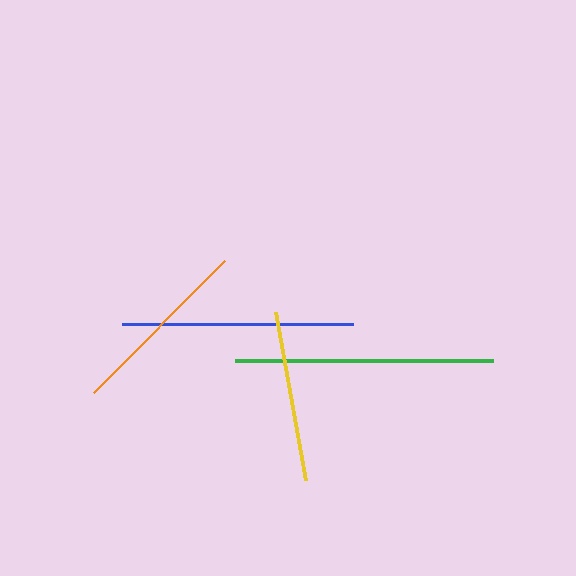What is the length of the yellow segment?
The yellow segment is approximately 171 pixels long.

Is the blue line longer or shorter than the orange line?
The blue line is longer than the orange line.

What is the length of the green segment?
The green segment is approximately 258 pixels long.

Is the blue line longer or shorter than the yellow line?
The blue line is longer than the yellow line.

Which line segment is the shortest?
The yellow line is the shortest at approximately 171 pixels.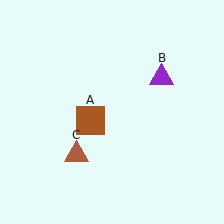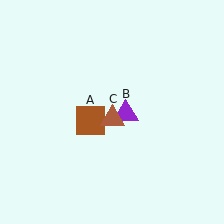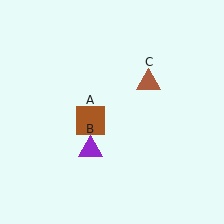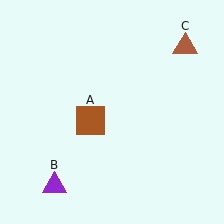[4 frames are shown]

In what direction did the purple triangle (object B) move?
The purple triangle (object B) moved down and to the left.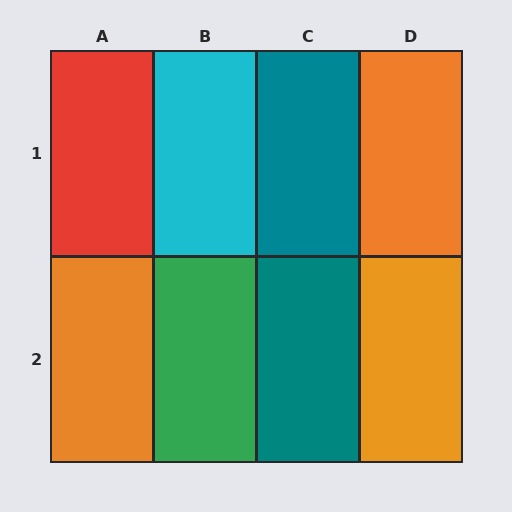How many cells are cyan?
1 cell is cyan.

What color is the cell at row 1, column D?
Orange.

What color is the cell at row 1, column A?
Red.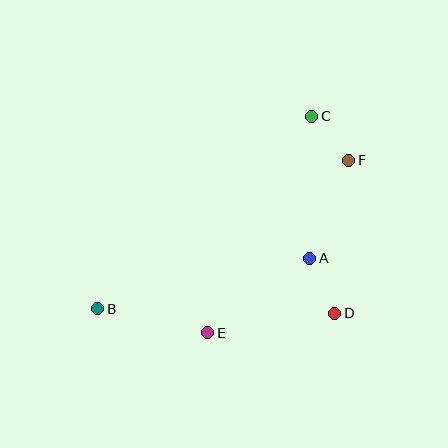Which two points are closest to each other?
Points C and F are closest to each other.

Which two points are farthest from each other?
Points B and F are farthest from each other.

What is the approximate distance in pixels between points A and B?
The distance between A and B is approximately 218 pixels.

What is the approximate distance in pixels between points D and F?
The distance between D and F is approximately 154 pixels.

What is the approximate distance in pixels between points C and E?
The distance between C and E is approximately 240 pixels.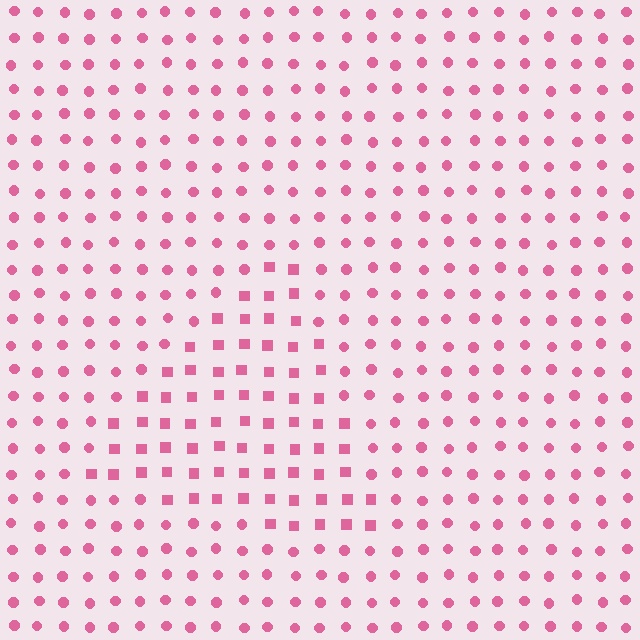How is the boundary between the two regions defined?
The boundary is defined by a change in element shape: squares inside vs. circles outside. All elements share the same color and spacing.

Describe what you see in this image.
The image is filled with small pink elements arranged in a uniform grid. A triangle-shaped region contains squares, while the surrounding area contains circles. The boundary is defined purely by the change in element shape.